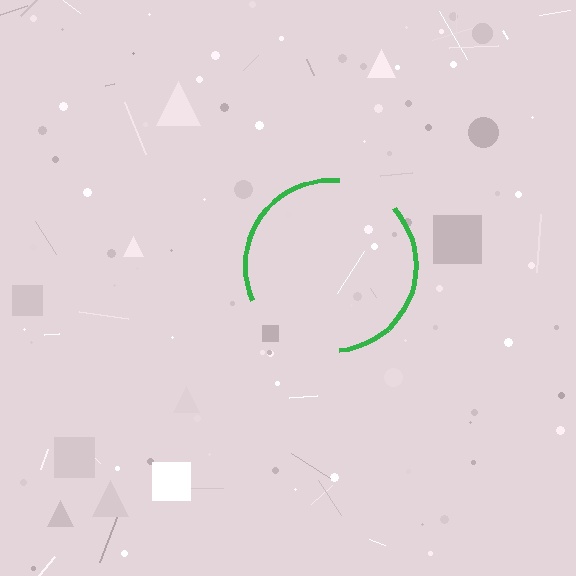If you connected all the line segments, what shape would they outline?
They would outline a circle.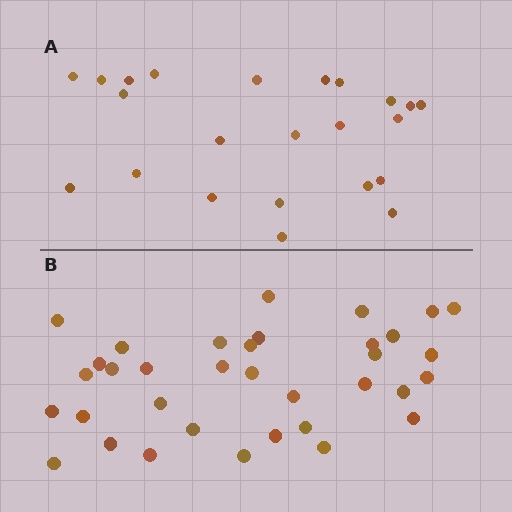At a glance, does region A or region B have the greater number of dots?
Region B (the bottom region) has more dots.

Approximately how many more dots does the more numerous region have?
Region B has roughly 12 or so more dots than region A.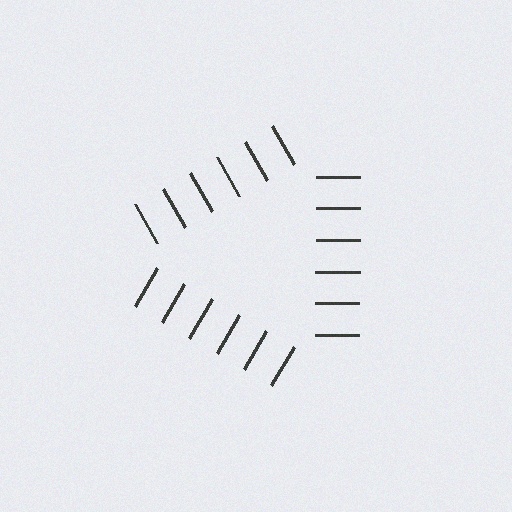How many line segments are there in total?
18 — 6 along each of the 3 edges.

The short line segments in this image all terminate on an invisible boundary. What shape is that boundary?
An illusory triangle — the line segments terminate on its edges but no continuous stroke is drawn.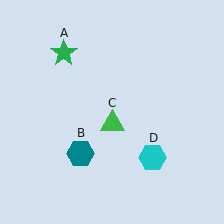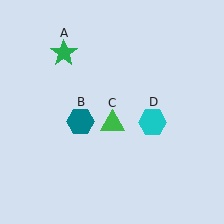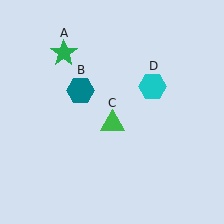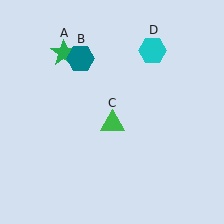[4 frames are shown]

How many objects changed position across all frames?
2 objects changed position: teal hexagon (object B), cyan hexagon (object D).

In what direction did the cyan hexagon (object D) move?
The cyan hexagon (object D) moved up.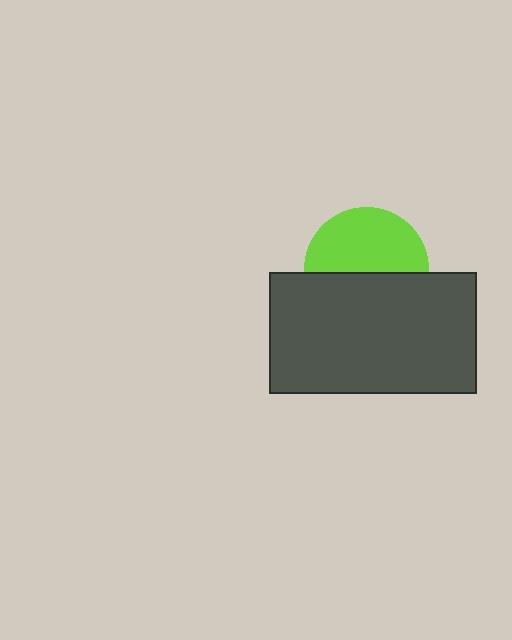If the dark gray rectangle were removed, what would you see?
You would see the complete lime circle.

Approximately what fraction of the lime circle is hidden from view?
Roughly 48% of the lime circle is hidden behind the dark gray rectangle.